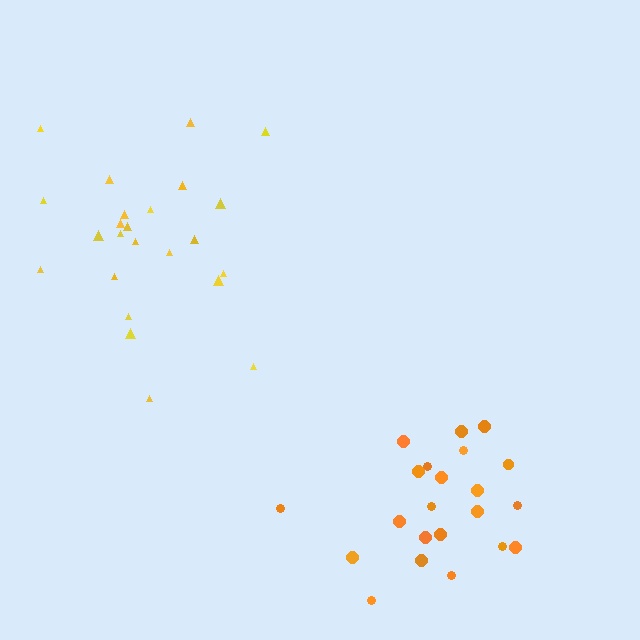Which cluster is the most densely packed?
Orange.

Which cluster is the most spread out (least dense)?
Yellow.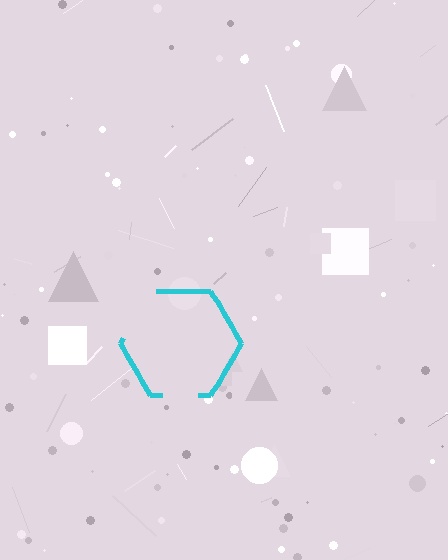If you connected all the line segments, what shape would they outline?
They would outline a hexagon.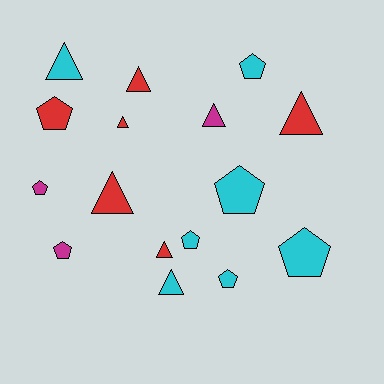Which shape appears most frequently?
Pentagon, with 8 objects.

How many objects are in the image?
There are 16 objects.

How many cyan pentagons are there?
There are 5 cyan pentagons.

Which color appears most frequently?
Cyan, with 7 objects.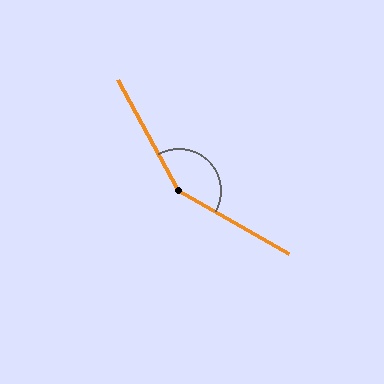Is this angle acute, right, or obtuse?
It is obtuse.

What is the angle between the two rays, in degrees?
Approximately 148 degrees.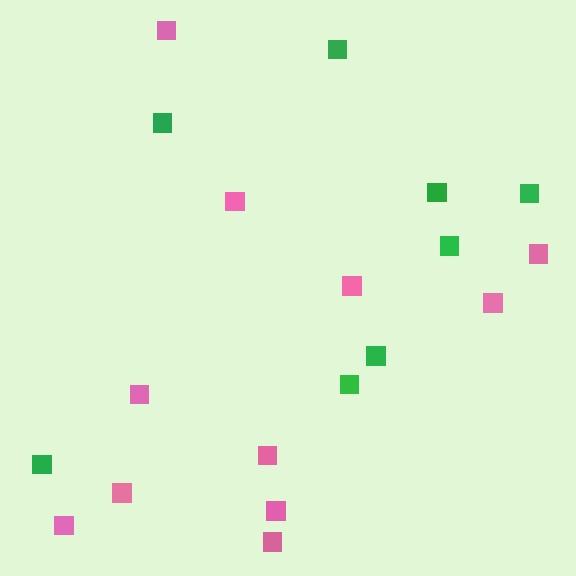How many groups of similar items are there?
There are 2 groups: one group of pink squares (11) and one group of green squares (8).